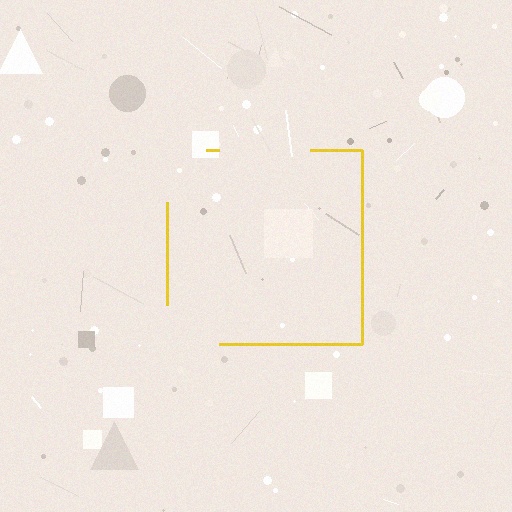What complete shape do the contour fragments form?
The contour fragments form a square.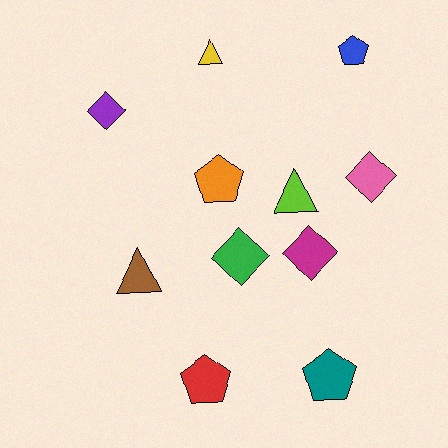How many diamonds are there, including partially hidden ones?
There are 4 diamonds.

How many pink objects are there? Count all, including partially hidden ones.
There is 1 pink object.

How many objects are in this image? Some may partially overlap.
There are 11 objects.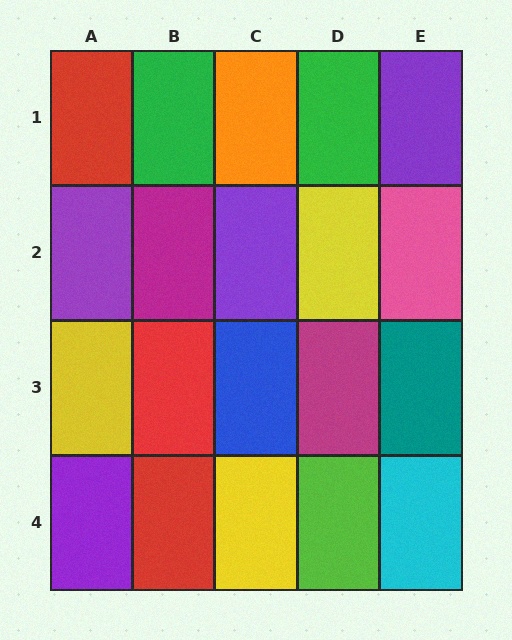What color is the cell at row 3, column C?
Blue.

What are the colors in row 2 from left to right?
Purple, magenta, purple, yellow, pink.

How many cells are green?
2 cells are green.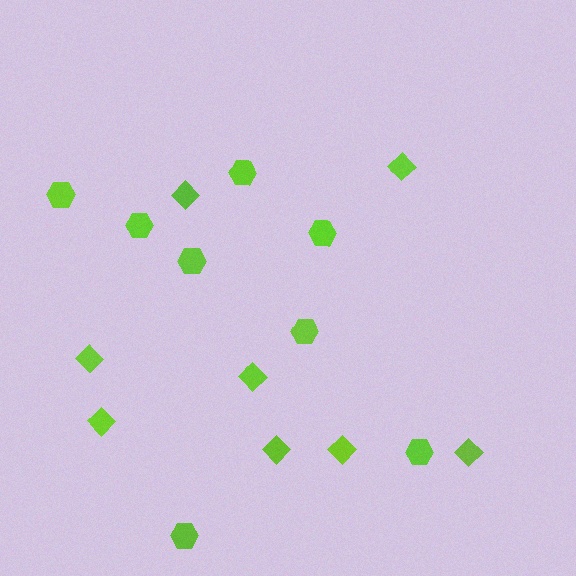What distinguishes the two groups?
There are 2 groups: one group of diamonds (8) and one group of hexagons (8).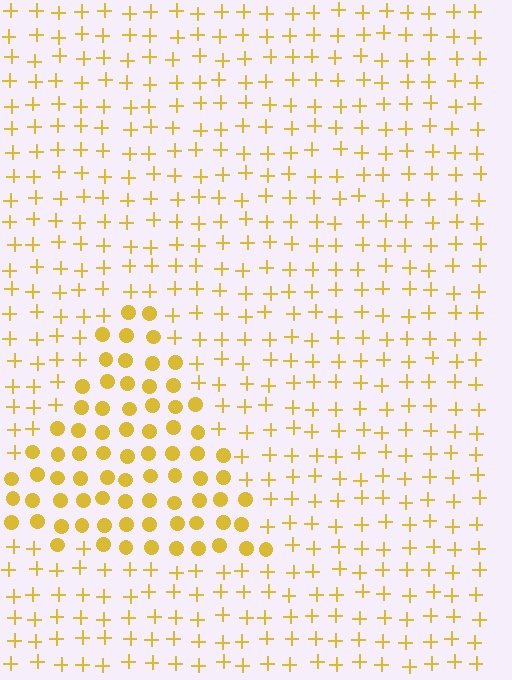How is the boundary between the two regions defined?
The boundary is defined by a change in element shape: circles inside vs. plus signs outside. All elements share the same color and spacing.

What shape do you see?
I see a triangle.